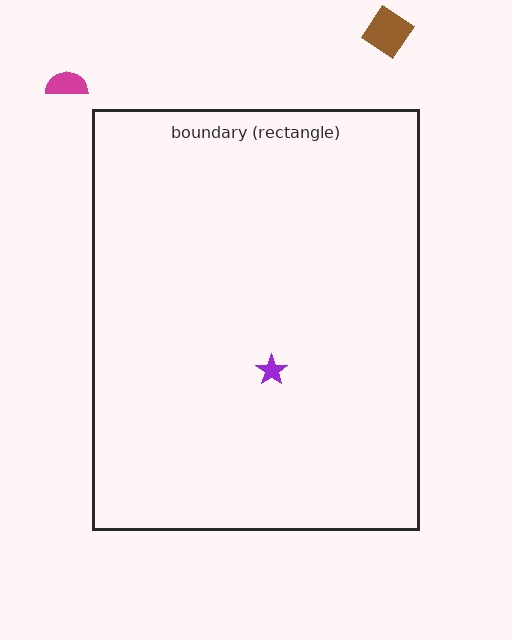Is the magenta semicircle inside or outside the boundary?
Outside.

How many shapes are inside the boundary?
1 inside, 2 outside.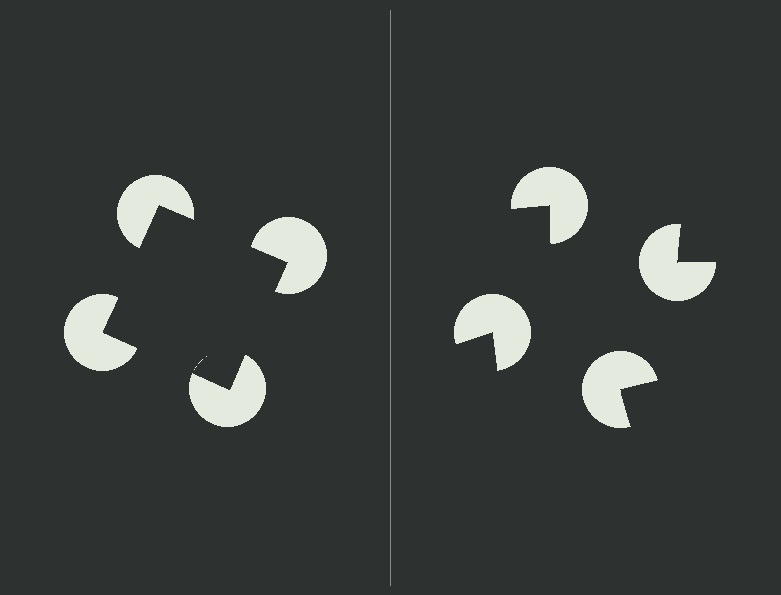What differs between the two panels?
The pac-man discs are positioned identically on both sides; only the wedge orientations differ. On the left they align to a square; on the right they are misaligned.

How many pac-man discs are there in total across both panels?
8 — 4 on each side.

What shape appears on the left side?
An illusory square.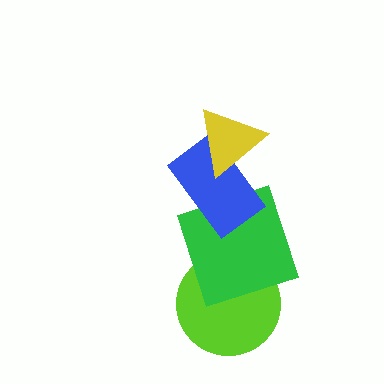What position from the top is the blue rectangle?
The blue rectangle is 2nd from the top.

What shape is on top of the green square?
The blue rectangle is on top of the green square.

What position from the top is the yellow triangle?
The yellow triangle is 1st from the top.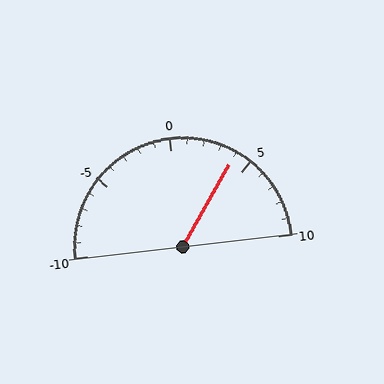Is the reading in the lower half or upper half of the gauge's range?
The reading is in the upper half of the range (-10 to 10).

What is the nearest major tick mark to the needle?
The nearest major tick mark is 5.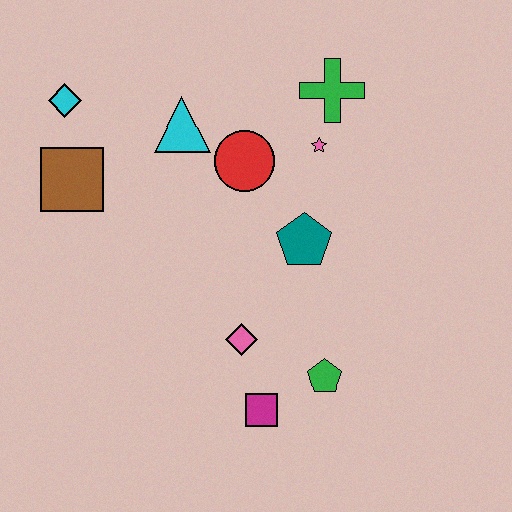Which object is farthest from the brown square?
The green pentagon is farthest from the brown square.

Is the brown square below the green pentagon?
No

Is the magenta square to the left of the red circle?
No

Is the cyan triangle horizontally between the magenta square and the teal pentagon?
No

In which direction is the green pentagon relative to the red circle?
The green pentagon is below the red circle.